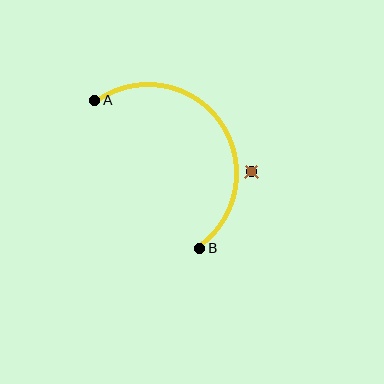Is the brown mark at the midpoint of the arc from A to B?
No — the brown mark does not lie on the arc at all. It sits slightly outside the curve.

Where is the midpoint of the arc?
The arc midpoint is the point on the curve farthest from the straight line joining A and B. It sits above and to the right of that line.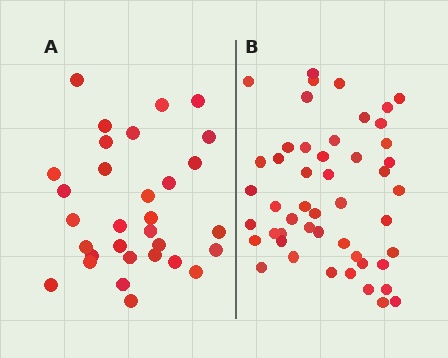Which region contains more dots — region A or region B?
Region B (the right region) has more dots.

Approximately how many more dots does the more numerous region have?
Region B has approximately 20 more dots than region A.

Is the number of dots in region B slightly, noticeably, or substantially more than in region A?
Region B has substantially more. The ratio is roughly 1.6 to 1.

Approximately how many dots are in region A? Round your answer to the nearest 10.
About 30 dots. (The exact count is 31, which rounds to 30.)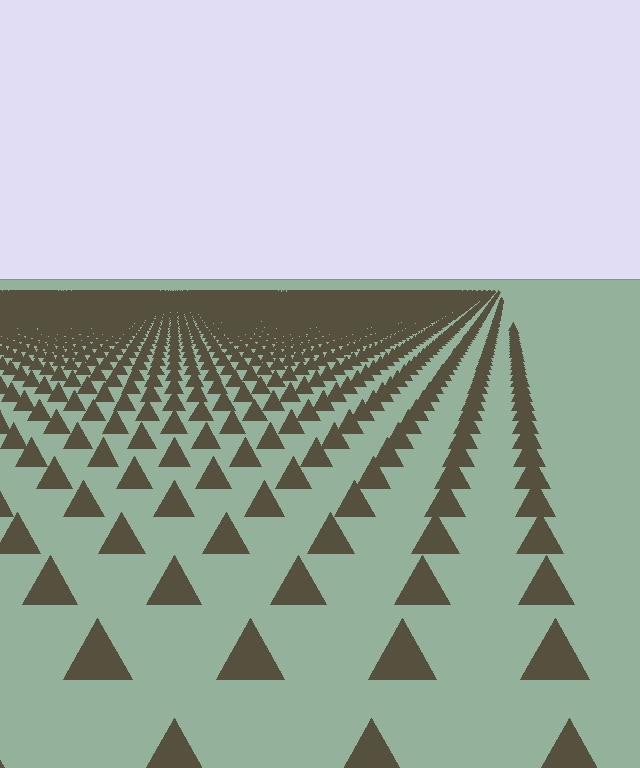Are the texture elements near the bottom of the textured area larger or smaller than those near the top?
Larger. Near the bottom, elements are closer to the viewer and appear at a bigger on-screen size.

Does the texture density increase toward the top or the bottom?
Density increases toward the top.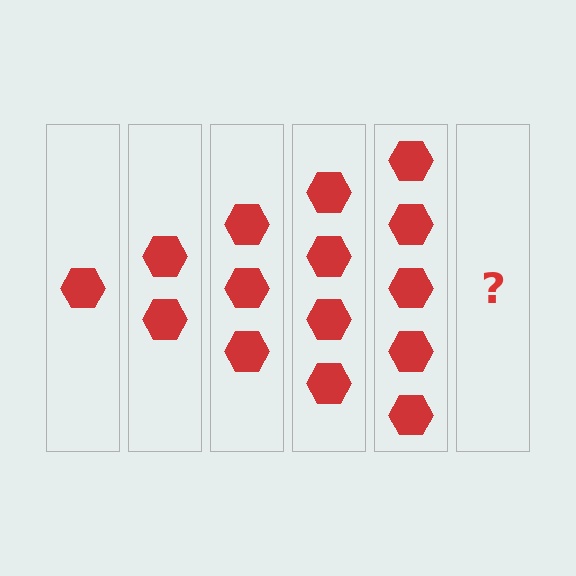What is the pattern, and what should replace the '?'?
The pattern is that each step adds one more hexagon. The '?' should be 6 hexagons.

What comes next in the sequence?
The next element should be 6 hexagons.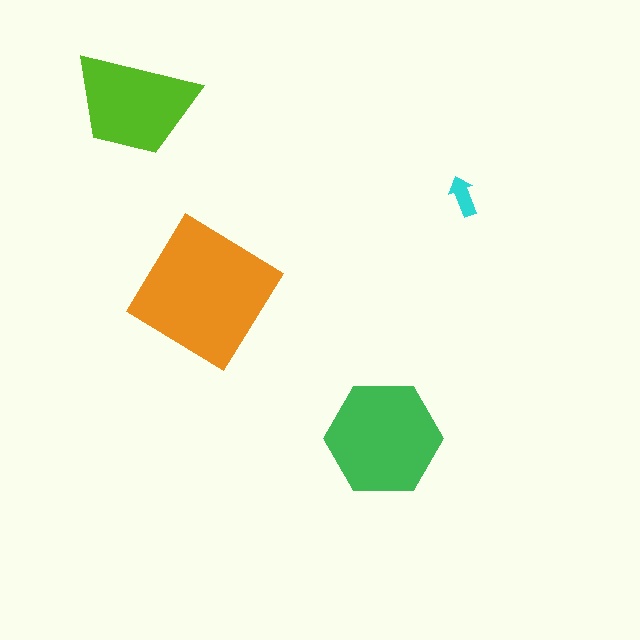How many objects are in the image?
There are 4 objects in the image.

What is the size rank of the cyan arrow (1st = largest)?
4th.